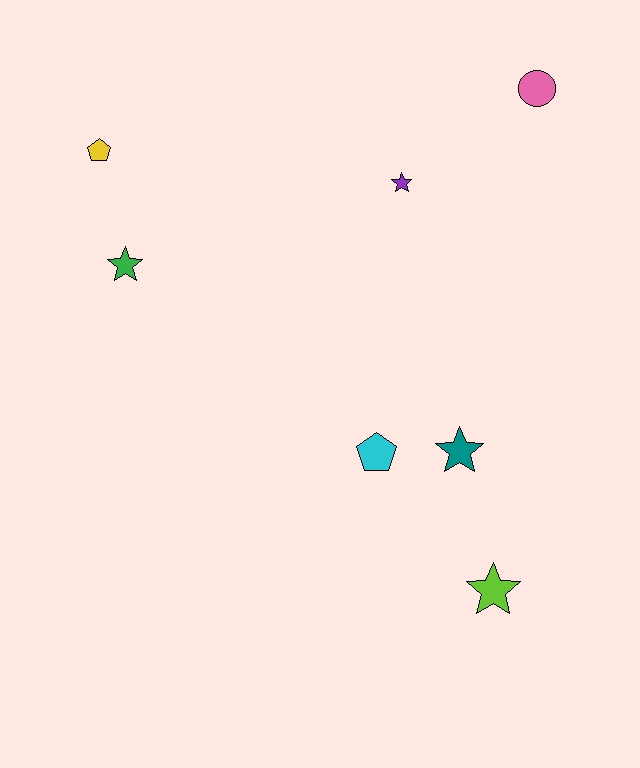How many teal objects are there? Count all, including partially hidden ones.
There is 1 teal object.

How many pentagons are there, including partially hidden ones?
There are 2 pentagons.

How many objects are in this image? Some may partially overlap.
There are 7 objects.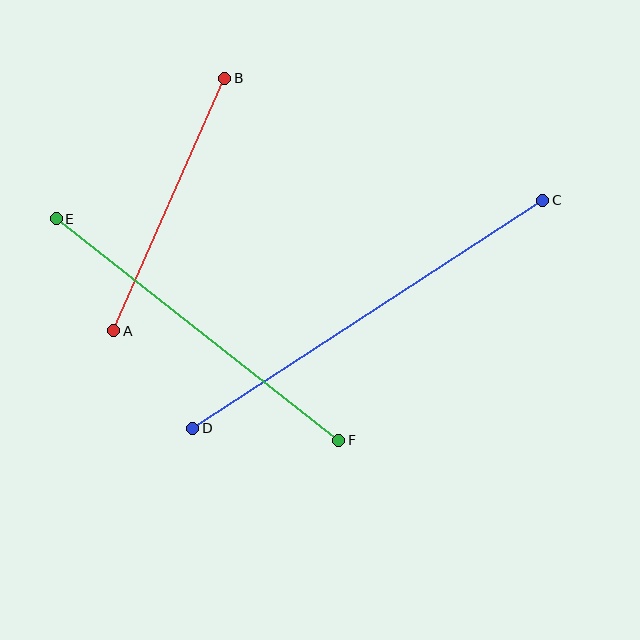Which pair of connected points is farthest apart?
Points C and D are farthest apart.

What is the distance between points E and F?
The distance is approximately 359 pixels.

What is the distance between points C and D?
The distance is approximately 418 pixels.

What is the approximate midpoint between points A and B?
The midpoint is at approximately (169, 204) pixels.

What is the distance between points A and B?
The distance is approximately 276 pixels.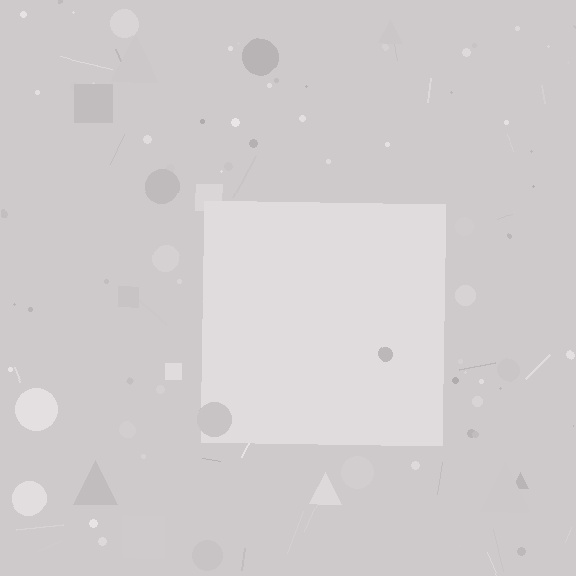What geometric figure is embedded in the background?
A square is embedded in the background.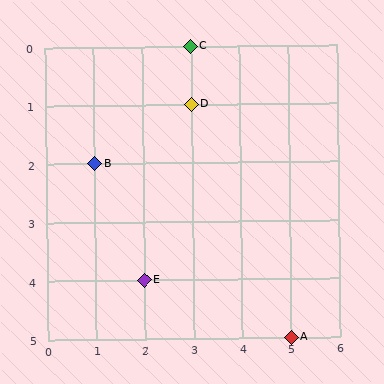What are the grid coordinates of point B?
Point B is at grid coordinates (1, 2).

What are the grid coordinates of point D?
Point D is at grid coordinates (3, 1).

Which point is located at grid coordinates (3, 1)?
Point D is at (3, 1).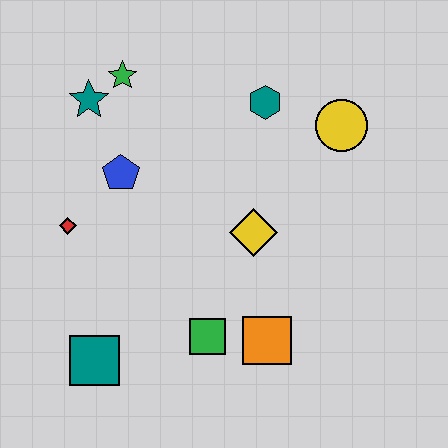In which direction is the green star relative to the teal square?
The green star is above the teal square.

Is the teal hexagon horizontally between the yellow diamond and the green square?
No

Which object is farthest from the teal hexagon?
The teal square is farthest from the teal hexagon.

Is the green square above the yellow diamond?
No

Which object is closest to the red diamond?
The blue pentagon is closest to the red diamond.